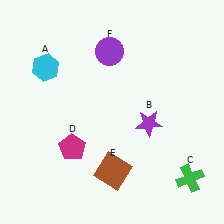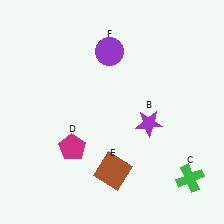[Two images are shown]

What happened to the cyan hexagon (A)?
The cyan hexagon (A) was removed in Image 2. It was in the top-left area of Image 1.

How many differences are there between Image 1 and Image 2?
There is 1 difference between the two images.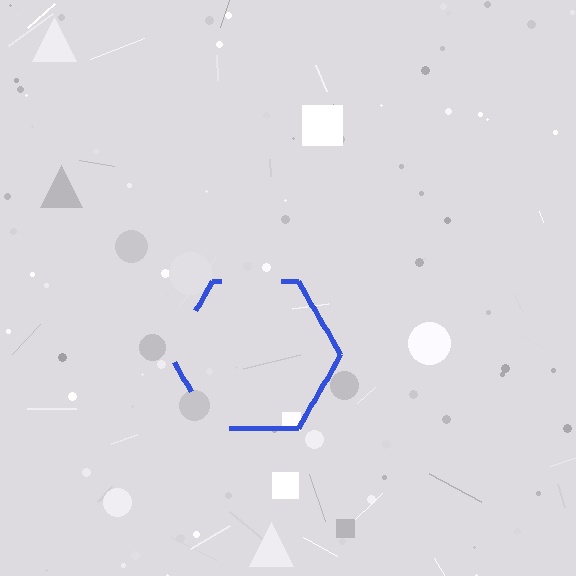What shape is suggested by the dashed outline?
The dashed outline suggests a hexagon.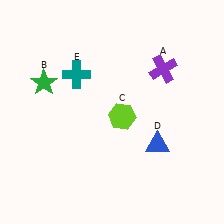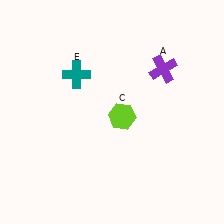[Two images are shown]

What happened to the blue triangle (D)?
The blue triangle (D) was removed in Image 2. It was in the bottom-right area of Image 1.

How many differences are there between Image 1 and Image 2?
There are 2 differences between the two images.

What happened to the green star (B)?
The green star (B) was removed in Image 2. It was in the top-left area of Image 1.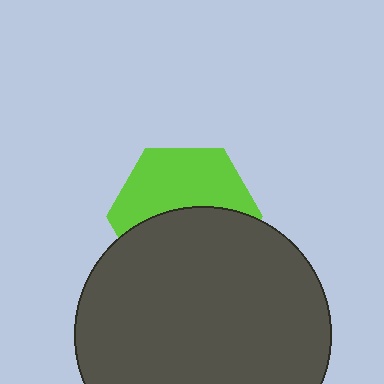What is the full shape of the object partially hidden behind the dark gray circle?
The partially hidden object is a lime hexagon.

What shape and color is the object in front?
The object in front is a dark gray circle.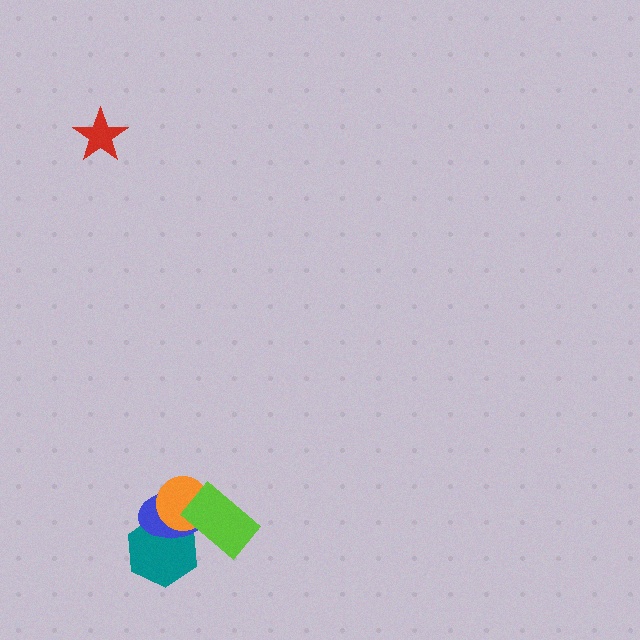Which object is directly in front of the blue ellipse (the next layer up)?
The orange circle is directly in front of the blue ellipse.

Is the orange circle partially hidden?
Yes, it is partially covered by another shape.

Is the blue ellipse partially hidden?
Yes, it is partially covered by another shape.